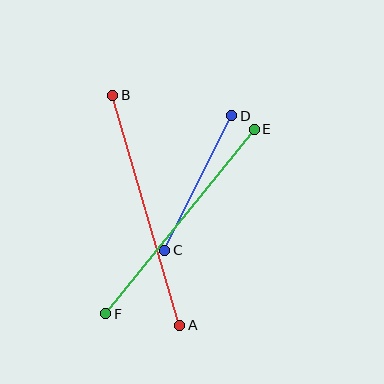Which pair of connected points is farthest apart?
Points A and B are farthest apart.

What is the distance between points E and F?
The distance is approximately 237 pixels.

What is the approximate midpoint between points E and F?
The midpoint is at approximately (180, 221) pixels.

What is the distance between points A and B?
The distance is approximately 240 pixels.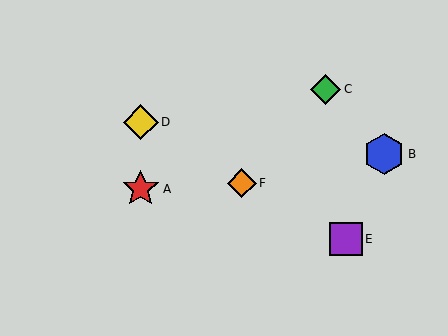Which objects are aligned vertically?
Objects A, D are aligned vertically.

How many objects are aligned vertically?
2 objects (A, D) are aligned vertically.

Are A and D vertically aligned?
Yes, both are at x≈141.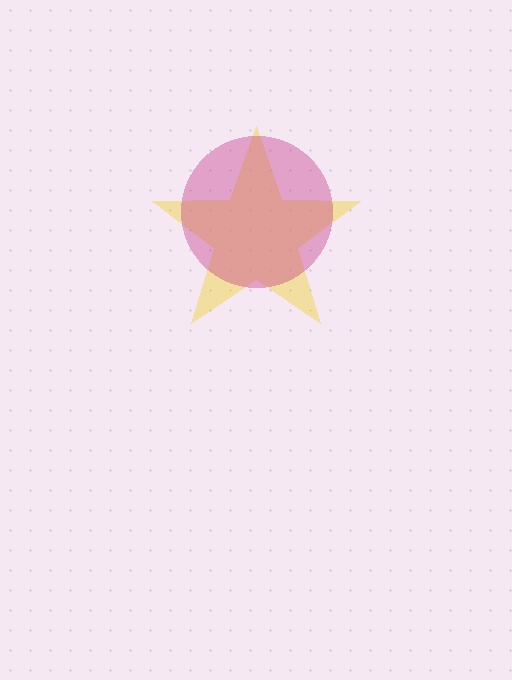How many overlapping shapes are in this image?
There are 2 overlapping shapes in the image.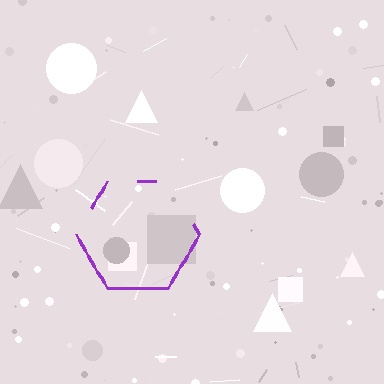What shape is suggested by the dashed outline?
The dashed outline suggests a hexagon.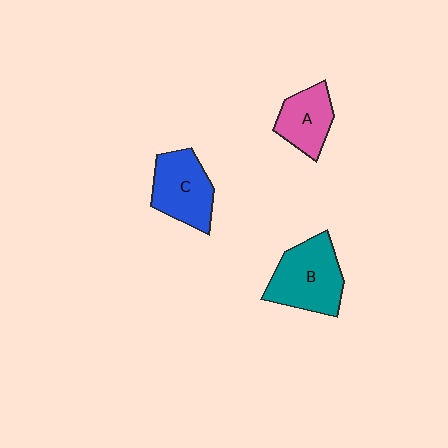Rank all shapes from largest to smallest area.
From largest to smallest: B (teal), C (blue), A (pink).